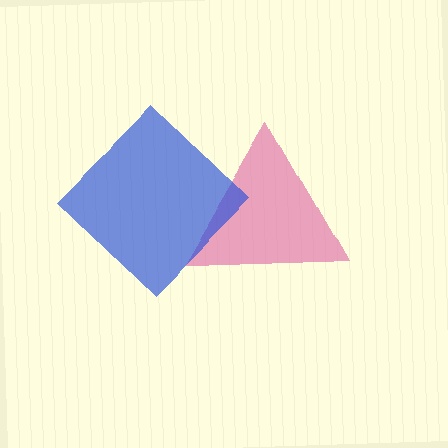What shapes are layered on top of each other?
The layered shapes are: a pink triangle, a blue diamond.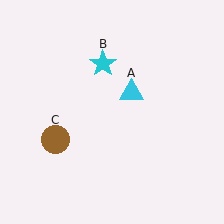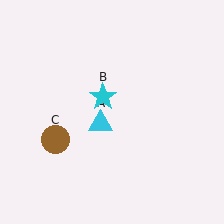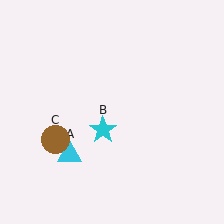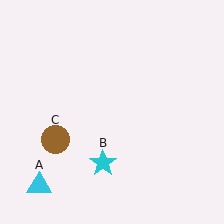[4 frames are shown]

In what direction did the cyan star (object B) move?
The cyan star (object B) moved down.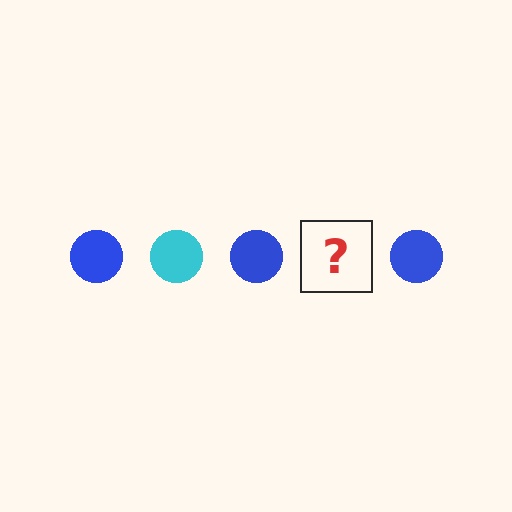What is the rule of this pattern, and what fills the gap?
The rule is that the pattern cycles through blue, cyan circles. The gap should be filled with a cyan circle.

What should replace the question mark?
The question mark should be replaced with a cyan circle.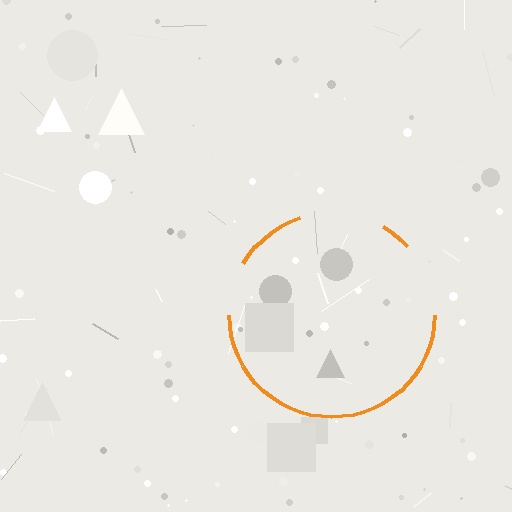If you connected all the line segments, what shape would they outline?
They would outline a circle.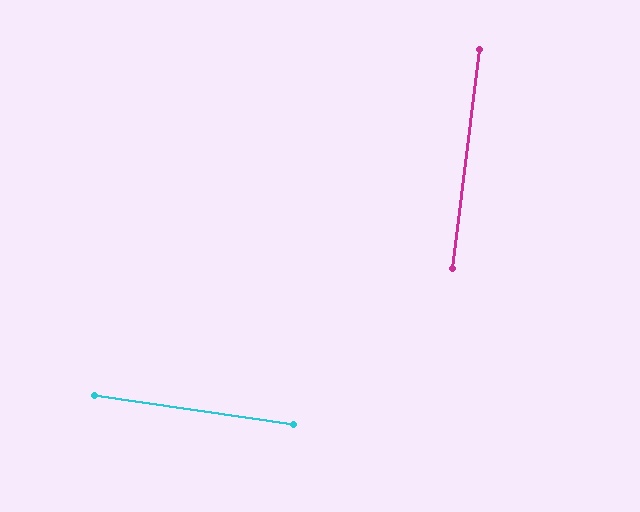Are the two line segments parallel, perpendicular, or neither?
Perpendicular — they meet at approximately 89°.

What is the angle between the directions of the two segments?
Approximately 89 degrees.